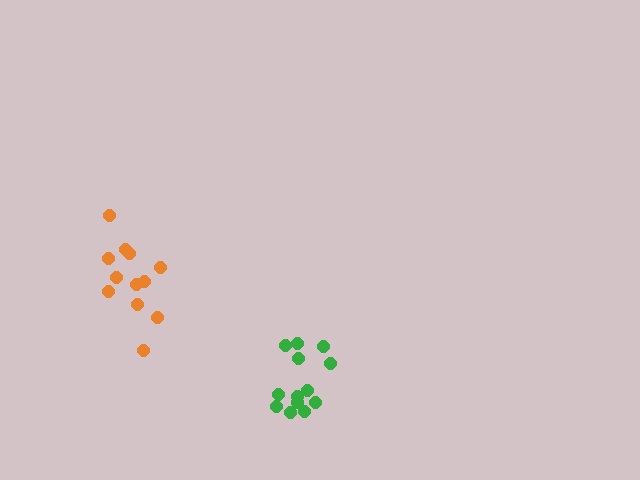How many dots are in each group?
Group 1: 13 dots, Group 2: 12 dots (25 total).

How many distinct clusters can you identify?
There are 2 distinct clusters.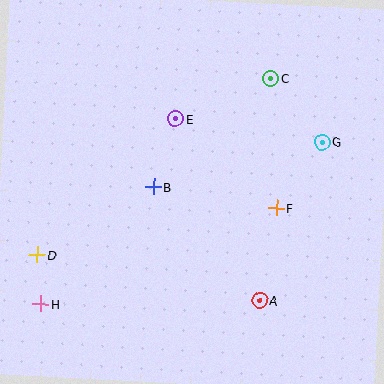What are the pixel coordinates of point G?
Point G is at (322, 142).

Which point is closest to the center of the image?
Point B at (153, 187) is closest to the center.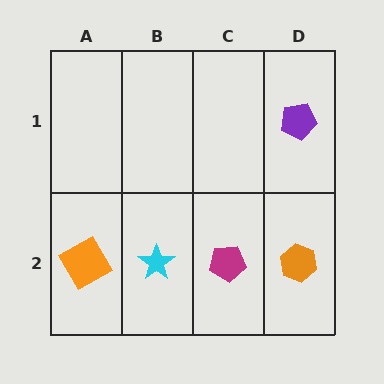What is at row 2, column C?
A magenta pentagon.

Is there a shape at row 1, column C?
No, that cell is empty.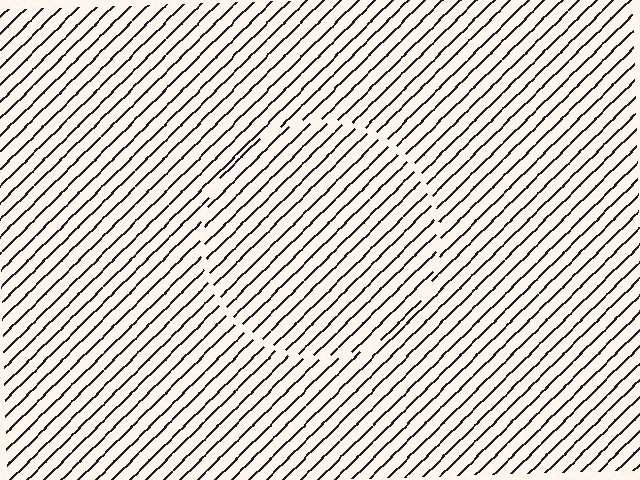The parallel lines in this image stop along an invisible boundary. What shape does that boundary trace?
An illusory circle. The interior of the shape contains the same grating, shifted by half a period — the contour is defined by the phase discontinuity where line-ends from the inner and outer gratings abut.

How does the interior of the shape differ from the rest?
The interior of the shape contains the same grating, shifted by half a period — the contour is defined by the phase discontinuity where line-ends from the inner and outer gratings abut.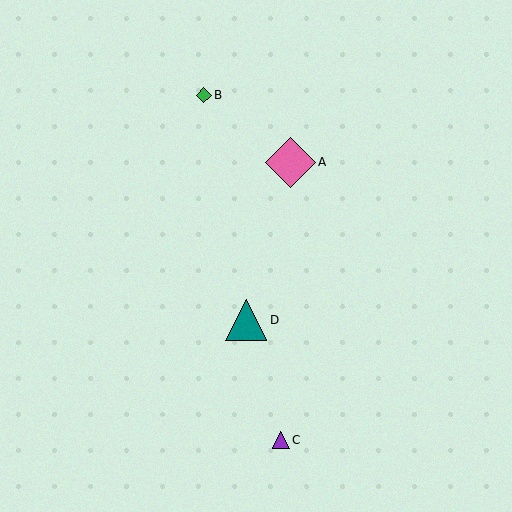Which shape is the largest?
The pink diamond (labeled A) is the largest.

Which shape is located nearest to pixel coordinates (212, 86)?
The green diamond (labeled B) at (204, 95) is nearest to that location.